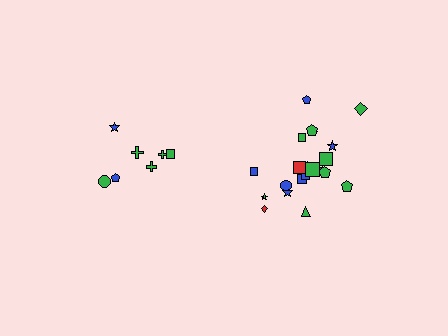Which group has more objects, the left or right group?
The right group.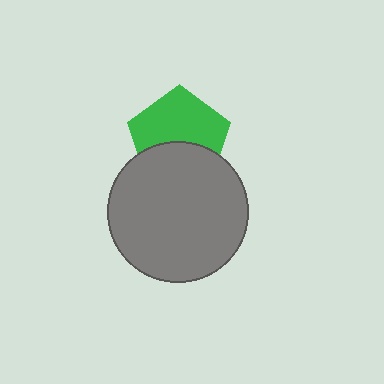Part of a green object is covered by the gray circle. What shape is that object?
It is a pentagon.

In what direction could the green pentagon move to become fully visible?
The green pentagon could move up. That would shift it out from behind the gray circle entirely.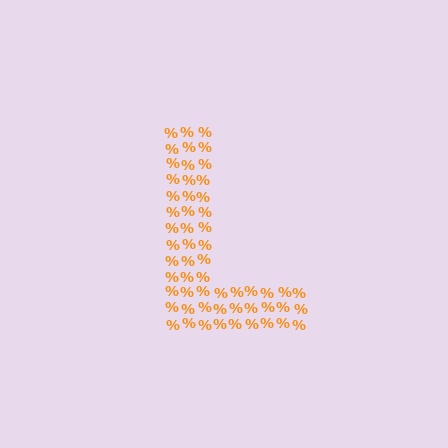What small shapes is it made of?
It is made of small percent signs.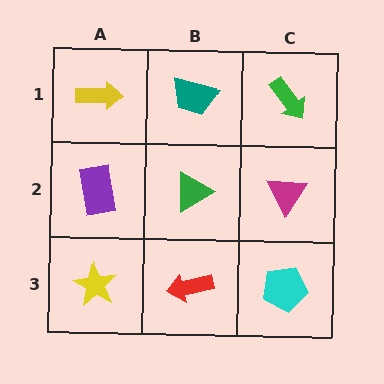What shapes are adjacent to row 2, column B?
A teal trapezoid (row 1, column B), a red arrow (row 3, column B), a purple rectangle (row 2, column A), a magenta triangle (row 2, column C).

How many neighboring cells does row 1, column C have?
2.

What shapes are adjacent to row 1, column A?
A purple rectangle (row 2, column A), a teal trapezoid (row 1, column B).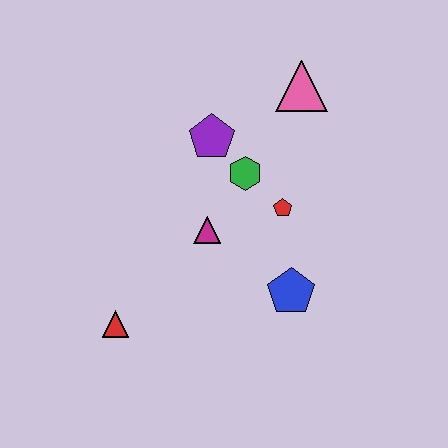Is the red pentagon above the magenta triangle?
Yes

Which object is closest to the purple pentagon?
The green hexagon is closest to the purple pentagon.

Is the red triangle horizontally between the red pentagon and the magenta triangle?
No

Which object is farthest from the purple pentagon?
The red triangle is farthest from the purple pentagon.